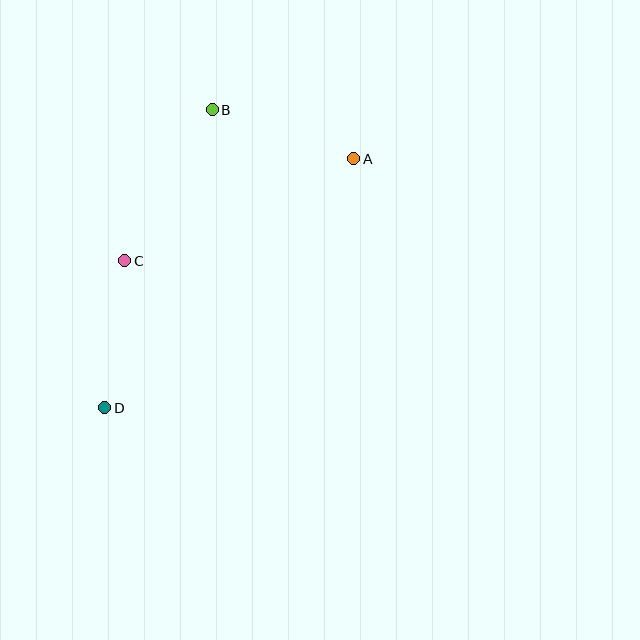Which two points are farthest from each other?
Points A and D are farthest from each other.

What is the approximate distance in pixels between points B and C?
The distance between B and C is approximately 175 pixels.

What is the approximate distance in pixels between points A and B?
The distance between A and B is approximately 150 pixels.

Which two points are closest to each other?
Points C and D are closest to each other.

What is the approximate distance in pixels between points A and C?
The distance between A and C is approximately 250 pixels.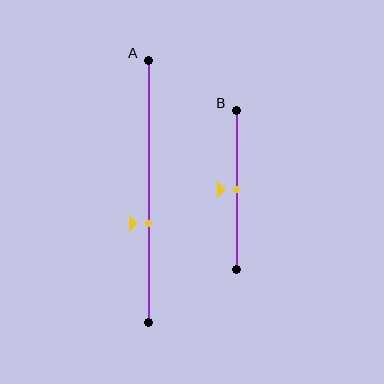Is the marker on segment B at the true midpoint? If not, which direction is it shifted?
Yes, the marker on segment B is at the true midpoint.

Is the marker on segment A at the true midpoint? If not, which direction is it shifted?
No, the marker on segment A is shifted downward by about 12% of the segment length.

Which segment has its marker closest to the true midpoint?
Segment B has its marker closest to the true midpoint.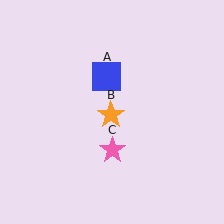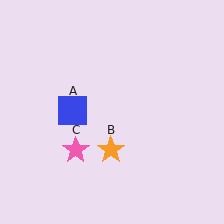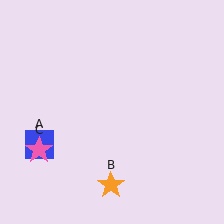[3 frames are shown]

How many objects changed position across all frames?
3 objects changed position: blue square (object A), orange star (object B), pink star (object C).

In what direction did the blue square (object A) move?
The blue square (object A) moved down and to the left.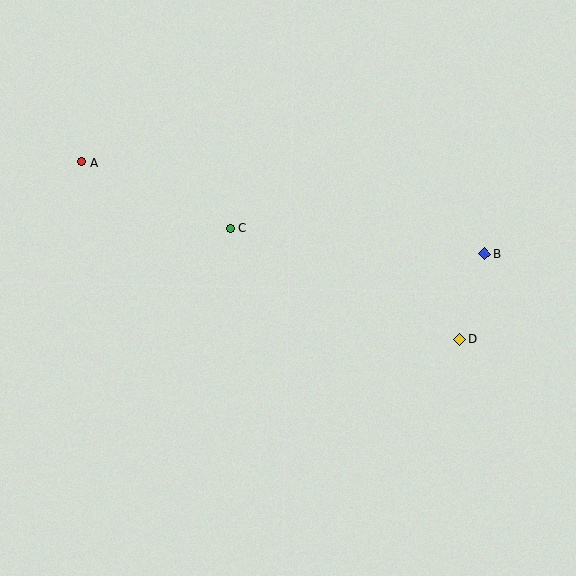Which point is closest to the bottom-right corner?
Point D is closest to the bottom-right corner.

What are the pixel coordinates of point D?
Point D is at (459, 339).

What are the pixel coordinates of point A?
Point A is at (82, 162).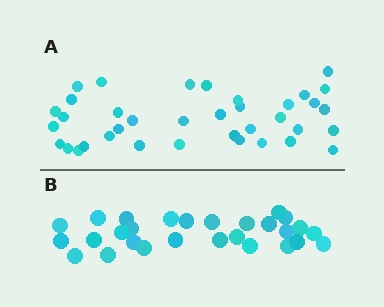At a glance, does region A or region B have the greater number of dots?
Region A (the top region) has more dots.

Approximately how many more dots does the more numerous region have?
Region A has roughly 8 or so more dots than region B.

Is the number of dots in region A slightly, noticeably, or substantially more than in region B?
Region A has noticeably more, but not dramatically so. The ratio is roughly 1.3 to 1.